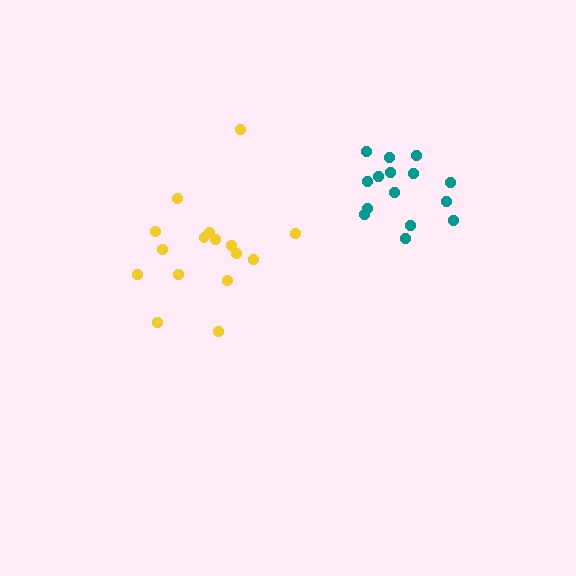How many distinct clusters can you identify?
There are 2 distinct clusters.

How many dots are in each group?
Group 1: 16 dots, Group 2: 15 dots (31 total).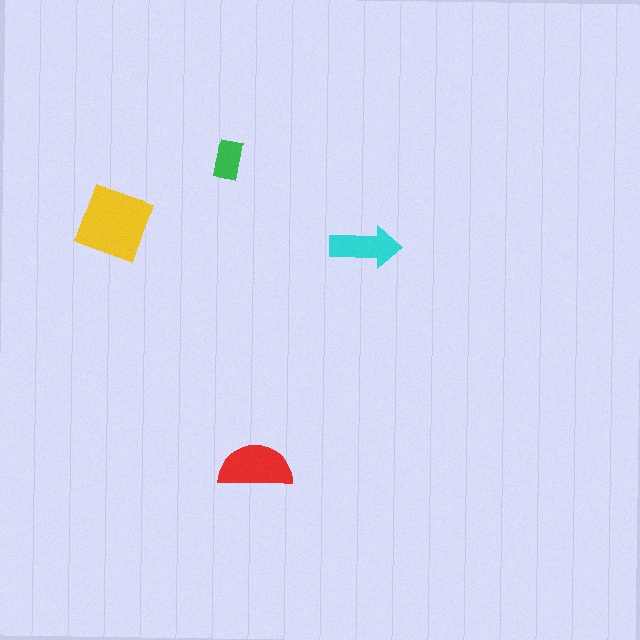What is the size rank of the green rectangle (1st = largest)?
4th.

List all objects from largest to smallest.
The yellow diamond, the red semicircle, the cyan arrow, the green rectangle.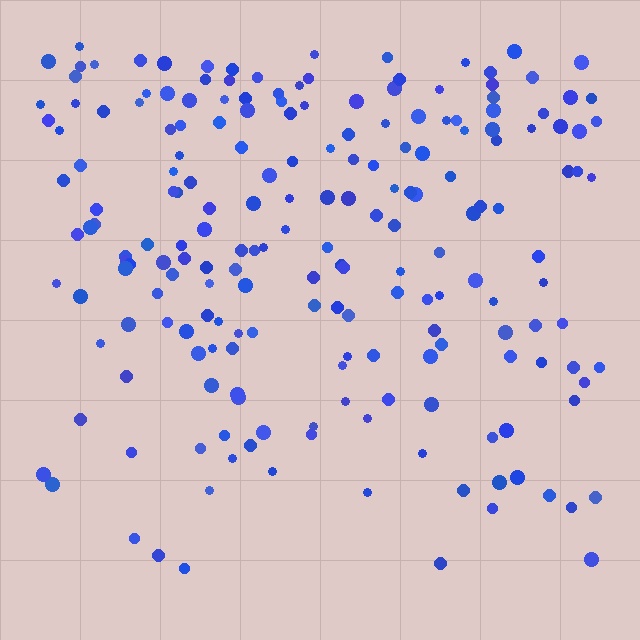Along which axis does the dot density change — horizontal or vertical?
Vertical.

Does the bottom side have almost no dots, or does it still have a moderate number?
Still a moderate number, just noticeably fewer than the top.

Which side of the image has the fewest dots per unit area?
The bottom.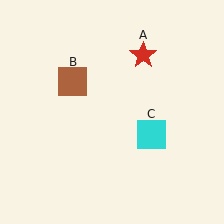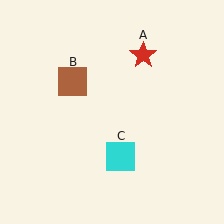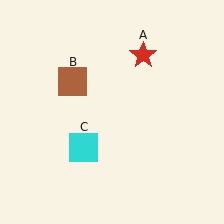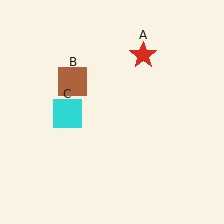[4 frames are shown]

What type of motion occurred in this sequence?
The cyan square (object C) rotated clockwise around the center of the scene.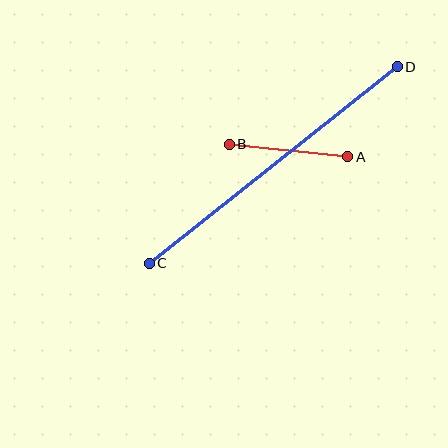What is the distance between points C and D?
The distance is approximately 316 pixels.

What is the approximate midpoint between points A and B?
The midpoint is at approximately (288, 150) pixels.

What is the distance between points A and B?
The distance is approximately 119 pixels.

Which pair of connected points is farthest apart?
Points C and D are farthest apart.